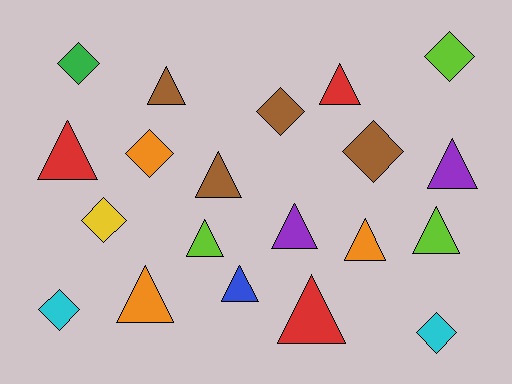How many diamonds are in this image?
There are 8 diamonds.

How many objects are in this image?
There are 20 objects.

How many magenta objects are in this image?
There are no magenta objects.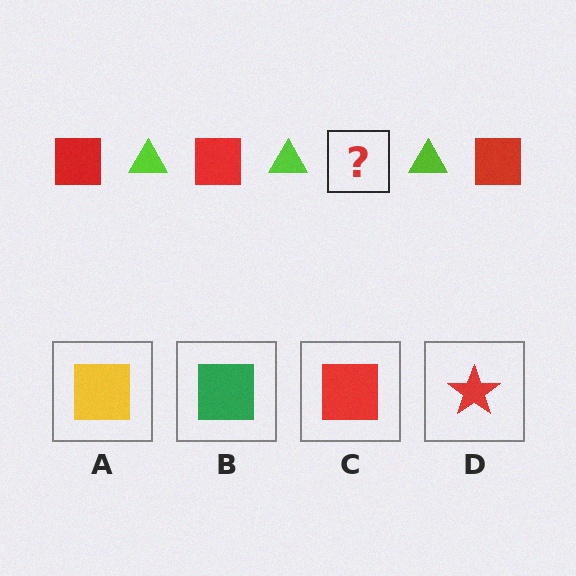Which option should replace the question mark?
Option C.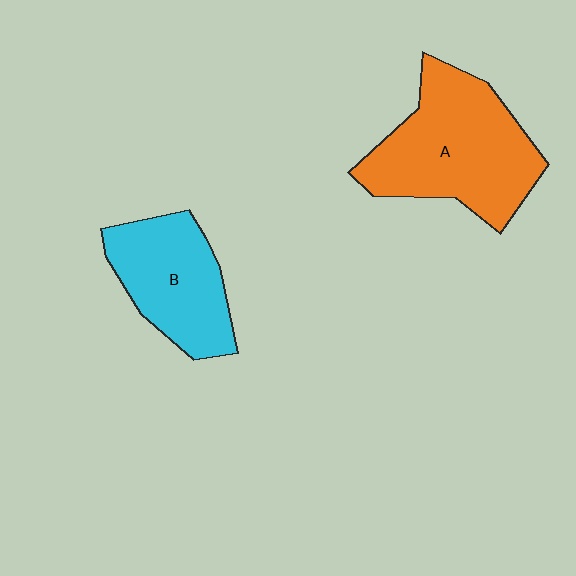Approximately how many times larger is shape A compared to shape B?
Approximately 1.4 times.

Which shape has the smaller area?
Shape B (cyan).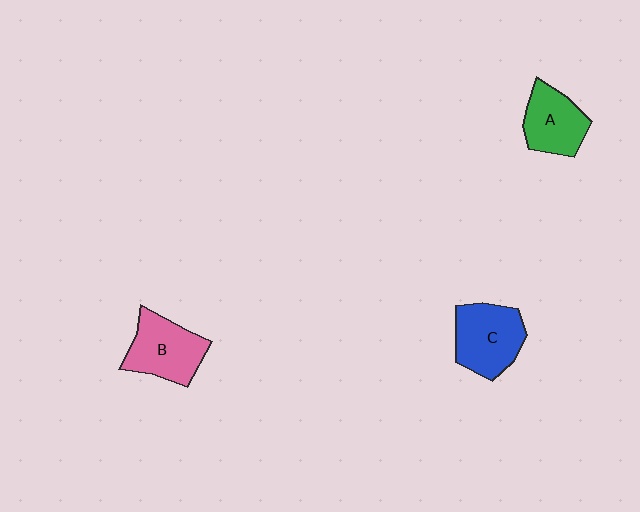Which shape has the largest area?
Shape C (blue).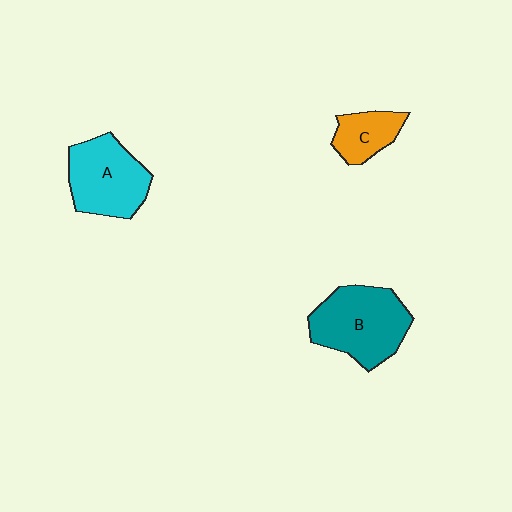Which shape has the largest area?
Shape B (teal).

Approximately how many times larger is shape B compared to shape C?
Approximately 2.1 times.